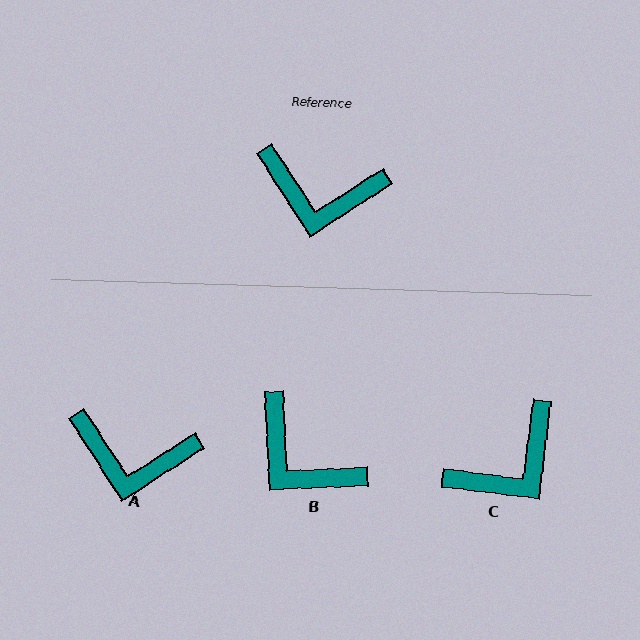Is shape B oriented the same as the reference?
No, it is off by about 30 degrees.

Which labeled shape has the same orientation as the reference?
A.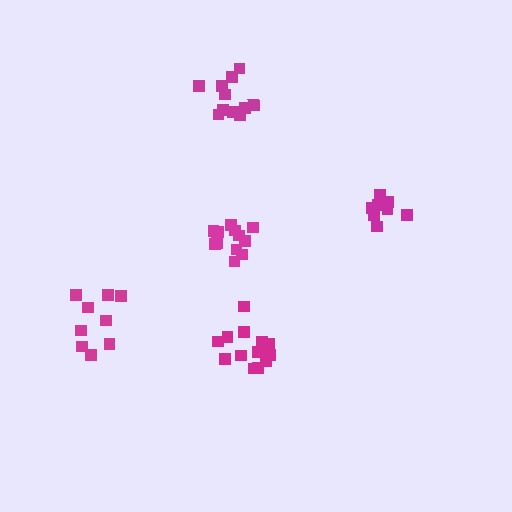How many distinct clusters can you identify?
There are 5 distinct clusters.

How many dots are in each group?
Group 1: 12 dots, Group 2: 12 dots, Group 3: 8 dots, Group 4: 13 dots, Group 5: 9 dots (54 total).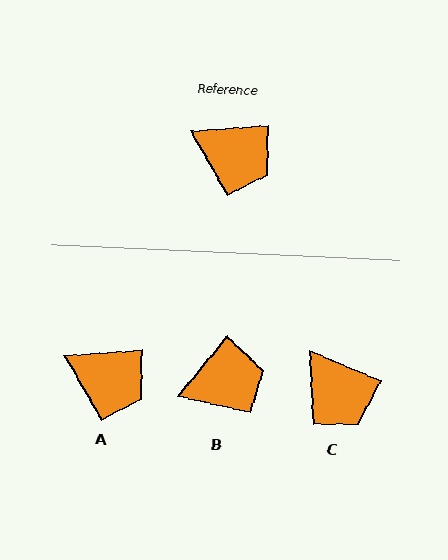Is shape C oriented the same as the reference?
No, it is off by about 27 degrees.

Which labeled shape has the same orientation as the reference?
A.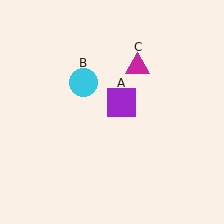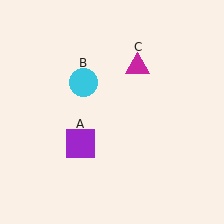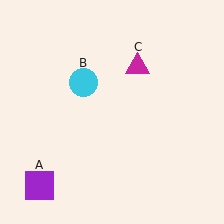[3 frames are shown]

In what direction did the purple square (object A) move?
The purple square (object A) moved down and to the left.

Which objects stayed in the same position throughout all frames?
Cyan circle (object B) and magenta triangle (object C) remained stationary.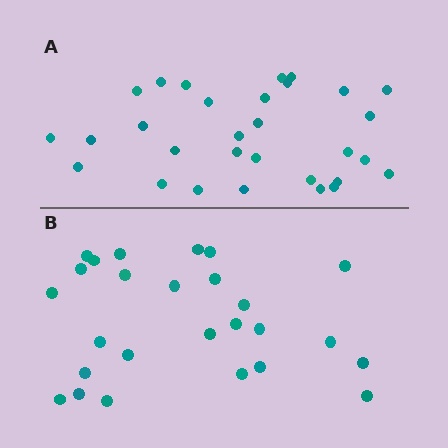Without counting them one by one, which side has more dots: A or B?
Region A (the top region) has more dots.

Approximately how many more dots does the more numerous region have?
Region A has about 4 more dots than region B.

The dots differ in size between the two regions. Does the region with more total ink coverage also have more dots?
No. Region B has more total ink coverage because its dots are larger, but region A actually contains more individual dots. Total area can be misleading — the number of items is what matters here.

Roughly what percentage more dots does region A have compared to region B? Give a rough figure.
About 15% more.